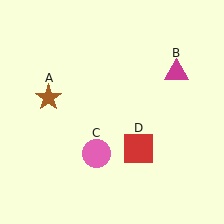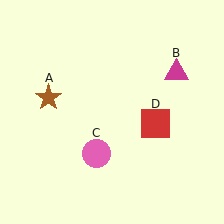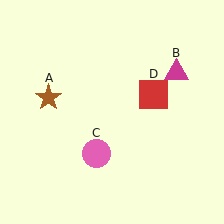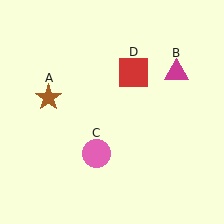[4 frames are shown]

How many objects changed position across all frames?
1 object changed position: red square (object D).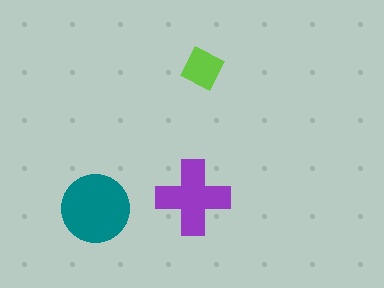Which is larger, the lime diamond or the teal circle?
The teal circle.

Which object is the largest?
The teal circle.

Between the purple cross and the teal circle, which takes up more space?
The teal circle.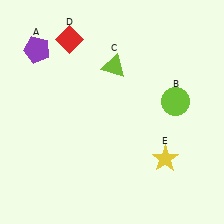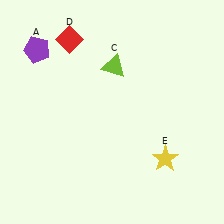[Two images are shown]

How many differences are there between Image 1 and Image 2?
There is 1 difference between the two images.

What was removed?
The lime circle (B) was removed in Image 2.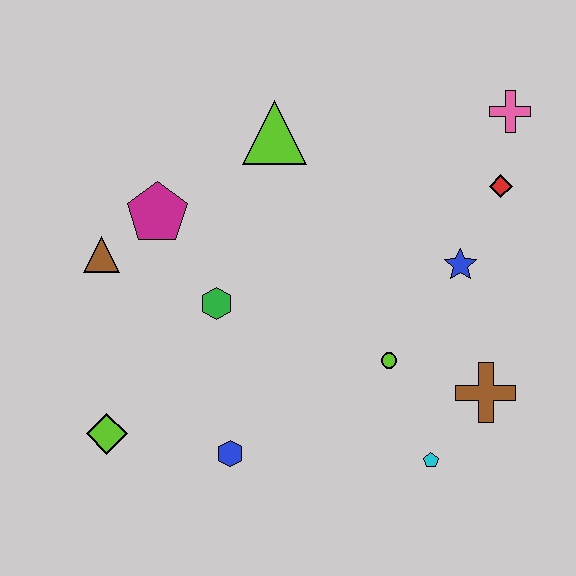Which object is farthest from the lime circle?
The brown triangle is farthest from the lime circle.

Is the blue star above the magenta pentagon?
No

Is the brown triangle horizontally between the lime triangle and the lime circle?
No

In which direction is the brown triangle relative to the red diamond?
The brown triangle is to the left of the red diamond.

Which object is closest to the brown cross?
The cyan pentagon is closest to the brown cross.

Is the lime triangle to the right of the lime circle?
No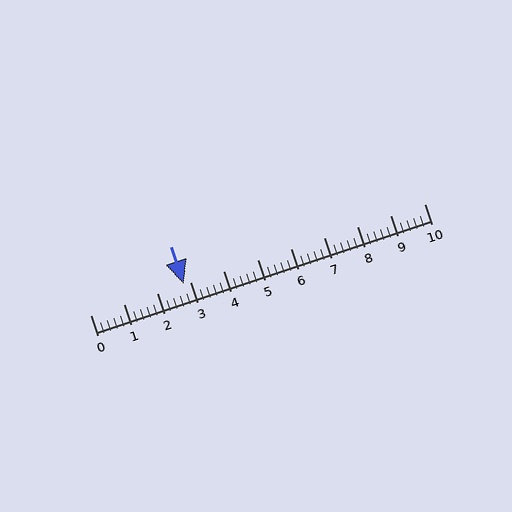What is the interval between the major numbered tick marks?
The major tick marks are spaced 1 units apart.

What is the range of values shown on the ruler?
The ruler shows values from 0 to 10.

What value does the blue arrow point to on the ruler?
The blue arrow points to approximately 2.8.